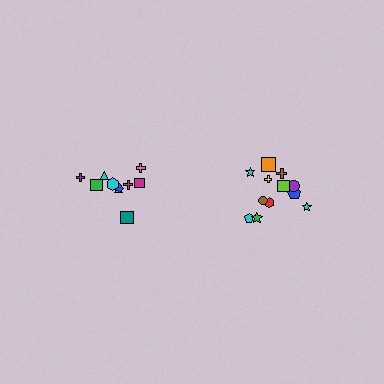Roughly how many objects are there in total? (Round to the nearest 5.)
Roughly 20 objects in total.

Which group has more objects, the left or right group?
The right group.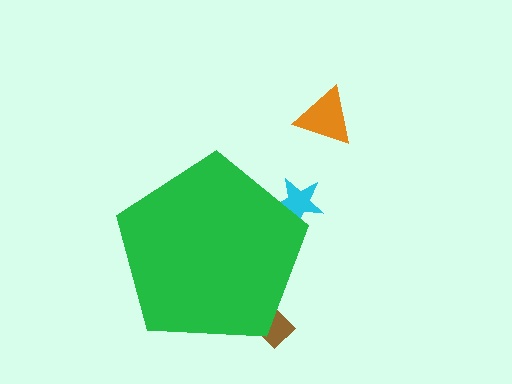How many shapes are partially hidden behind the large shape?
2 shapes are partially hidden.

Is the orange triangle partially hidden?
No, the orange triangle is fully visible.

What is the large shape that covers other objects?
A green pentagon.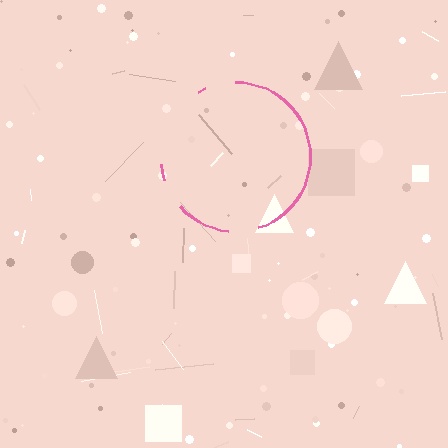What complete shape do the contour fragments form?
The contour fragments form a circle.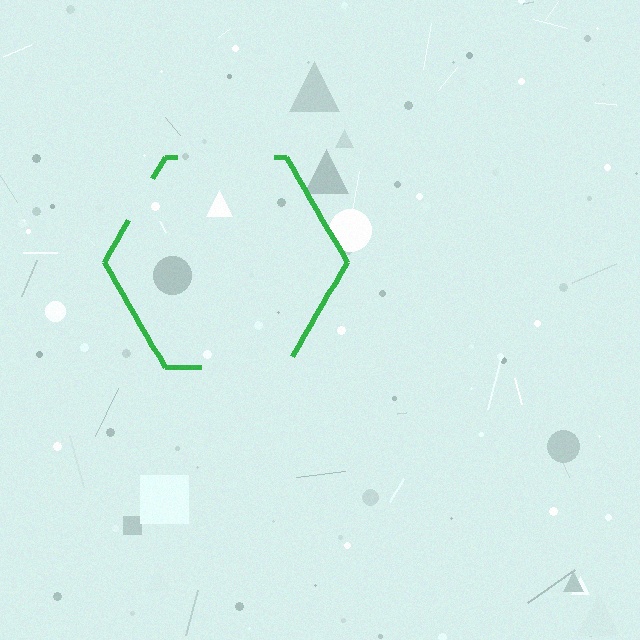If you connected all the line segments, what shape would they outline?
They would outline a hexagon.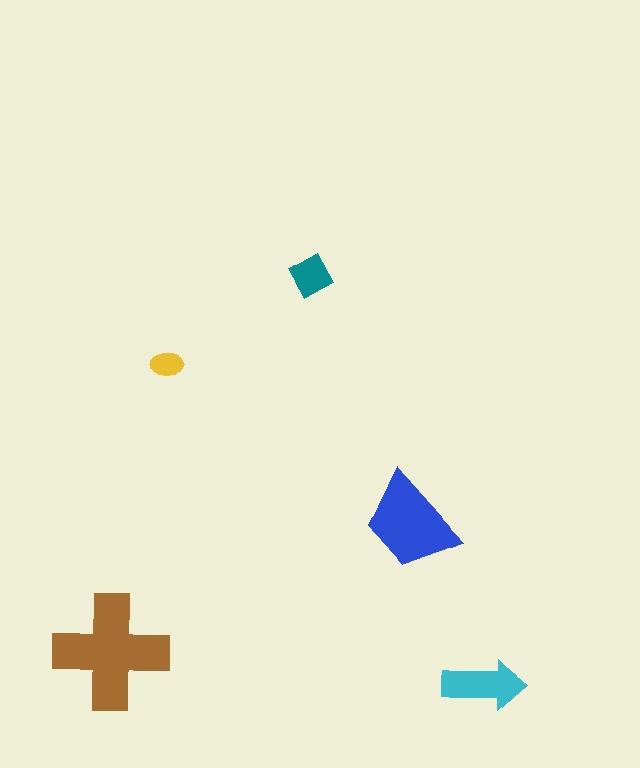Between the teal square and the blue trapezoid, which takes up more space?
The blue trapezoid.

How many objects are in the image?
There are 5 objects in the image.